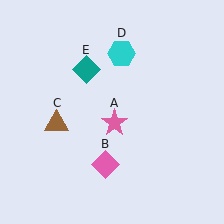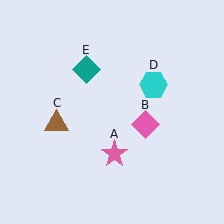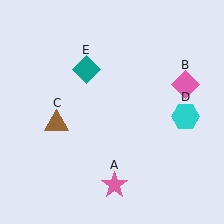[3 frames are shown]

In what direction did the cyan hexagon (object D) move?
The cyan hexagon (object D) moved down and to the right.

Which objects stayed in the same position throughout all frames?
Brown triangle (object C) and teal diamond (object E) remained stationary.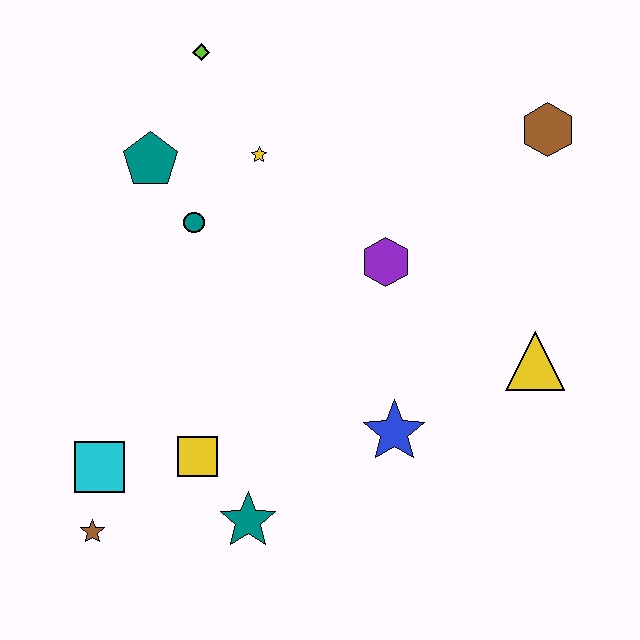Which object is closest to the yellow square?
The teal star is closest to the yellow square.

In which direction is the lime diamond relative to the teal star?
The lime diamond is above the teal star.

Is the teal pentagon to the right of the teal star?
No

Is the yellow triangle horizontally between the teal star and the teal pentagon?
No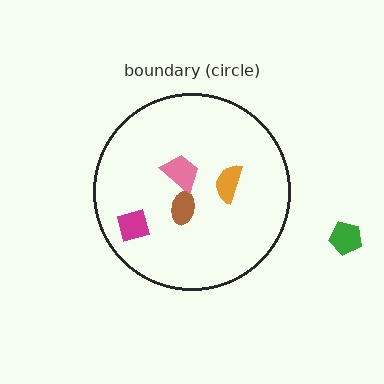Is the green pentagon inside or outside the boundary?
Outside.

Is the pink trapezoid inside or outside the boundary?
Inside.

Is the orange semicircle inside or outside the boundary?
Inside.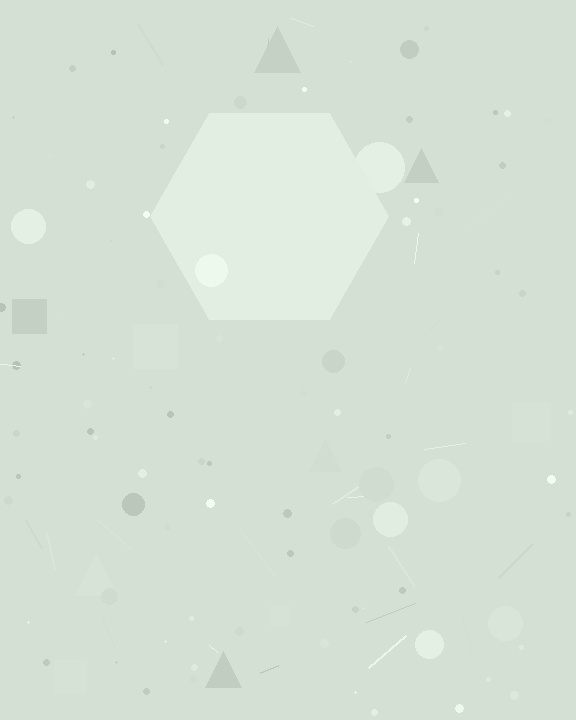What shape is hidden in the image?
A hexagon is hidden in the image.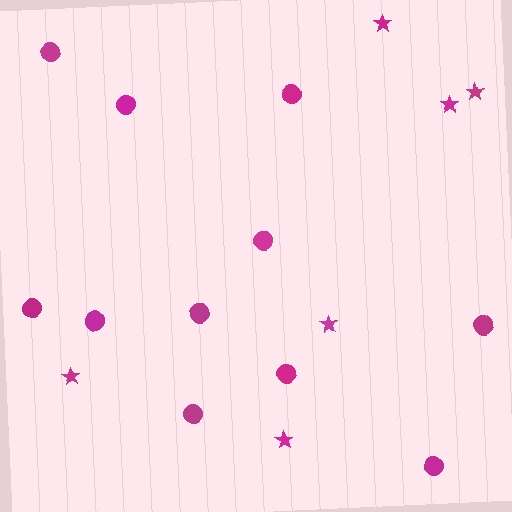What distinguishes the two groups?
There are 2 groups: one group of circles (11) and one group of stars (6).